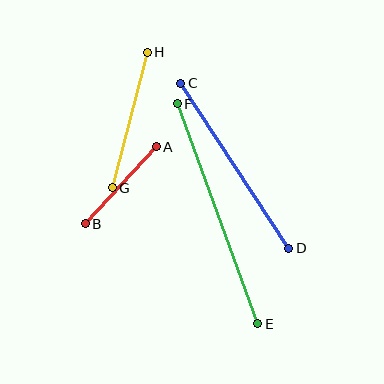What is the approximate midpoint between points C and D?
The midpoint is at approximately (235, 166) pixels.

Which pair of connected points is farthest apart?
Points E and F are farthest apart.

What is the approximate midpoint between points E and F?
The midpoint is at approximately (218, 214) pixels.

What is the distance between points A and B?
The distance is approximately 105 pixels.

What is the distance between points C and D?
The distance is approximately 197 pixels.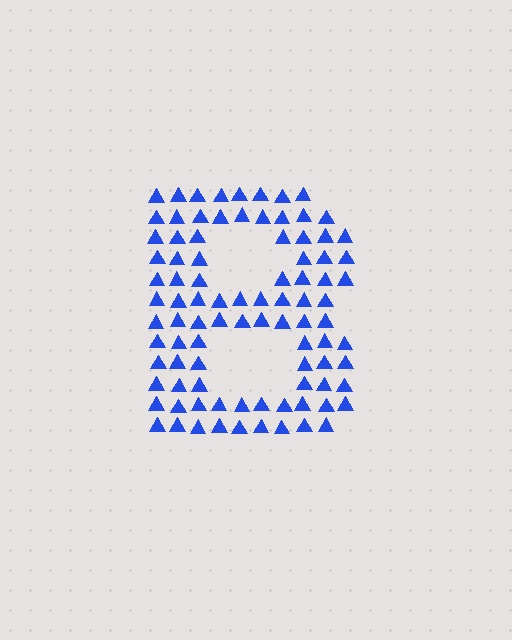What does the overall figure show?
The overall figure shows the letter B.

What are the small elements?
The small elements are triangles.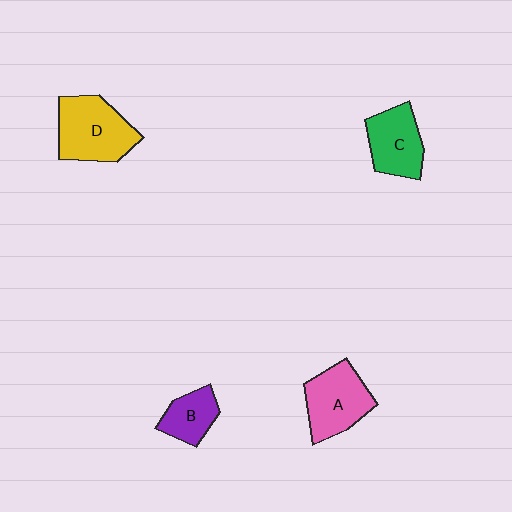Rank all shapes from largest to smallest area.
From largest to smallest: D (yellow), A (pink), C (green), B (purple).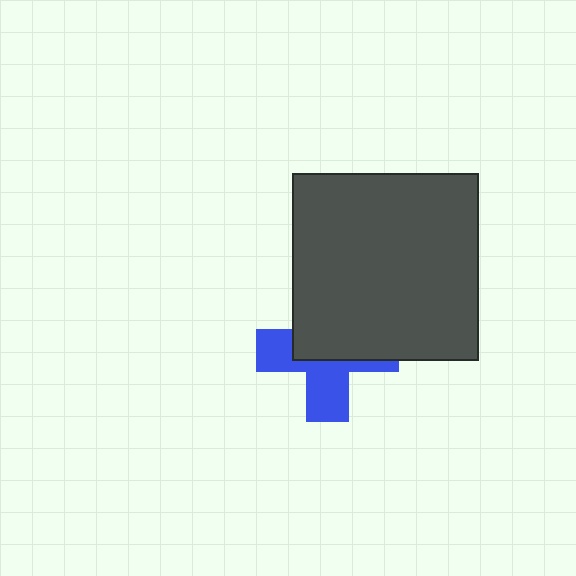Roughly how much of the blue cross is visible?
About half of it is visible (roughly 46%).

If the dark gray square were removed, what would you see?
You would see the complete blue cross.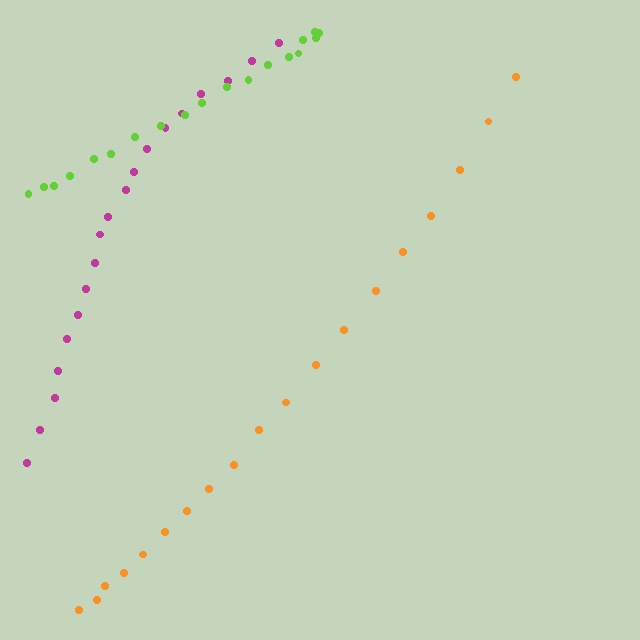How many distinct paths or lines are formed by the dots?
There are 3 distinct paths.